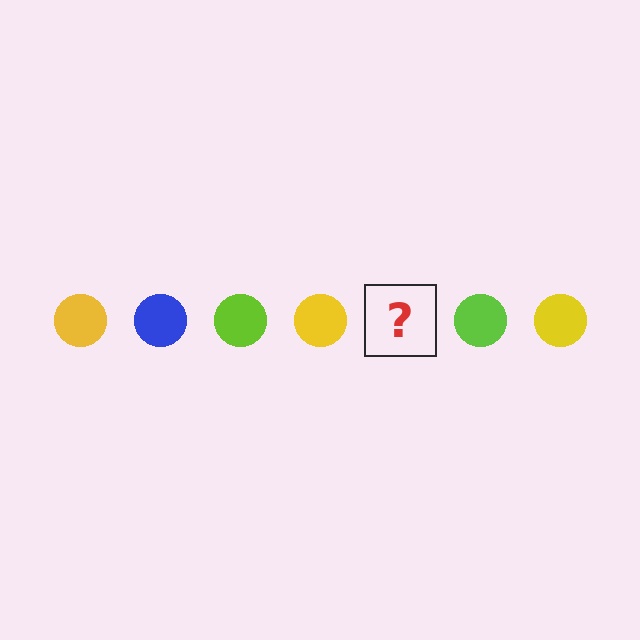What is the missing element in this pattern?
The missing element is a blue circle.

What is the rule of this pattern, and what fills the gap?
The rule is that the pattern cycles through yellow, blue, lime circles. The gap should be filled with a blue circle.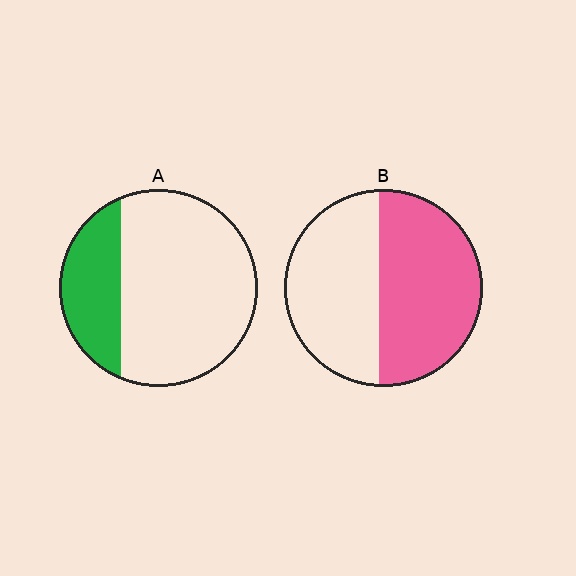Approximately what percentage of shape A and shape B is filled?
A is approximately 25% and B is approximately 55%.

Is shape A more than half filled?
No.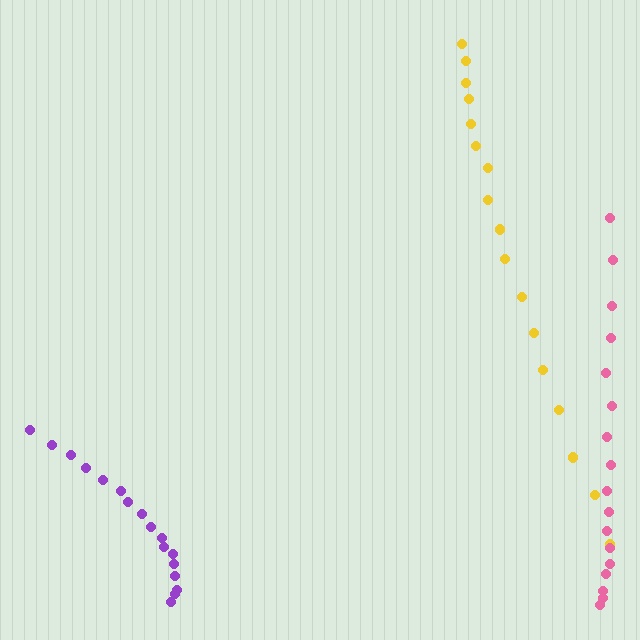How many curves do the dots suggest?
There are 3 distinct paths.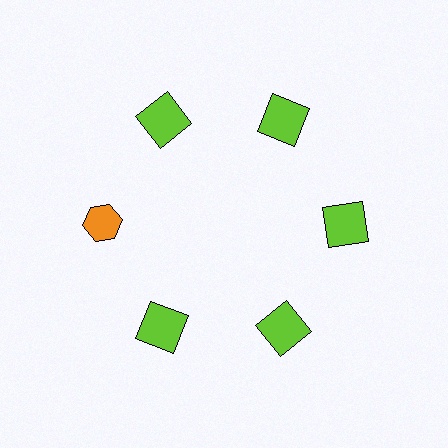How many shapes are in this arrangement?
There are 6 shapes arranged in a ring pattern.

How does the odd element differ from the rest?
It differs in both color (orange instead of lime) and shape (hexagon instead of square).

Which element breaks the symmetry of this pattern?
The orange hexagon at roughly the 9 o'clock position breaks the symmetry. All other shapes are lime squares.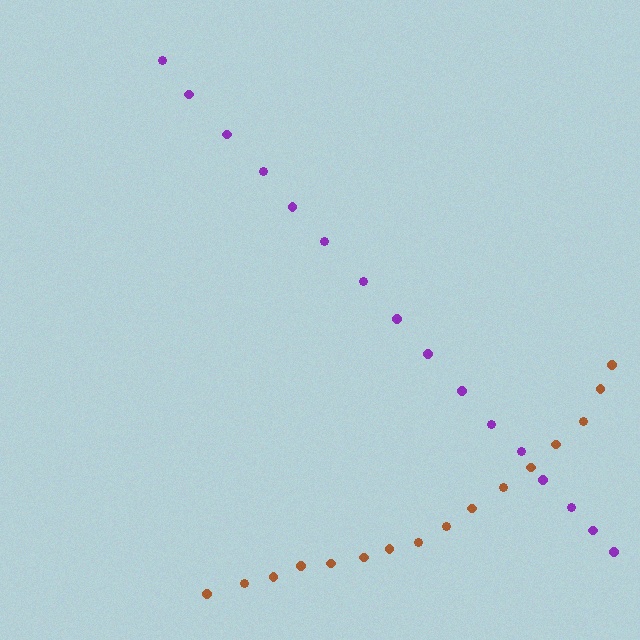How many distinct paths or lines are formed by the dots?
There are 2 distinct paths.